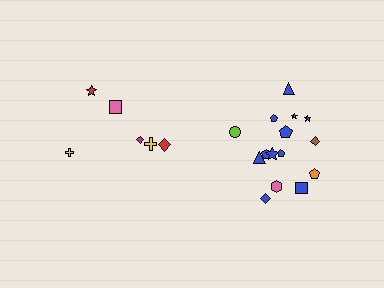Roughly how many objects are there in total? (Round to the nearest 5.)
Roughly 20 objects in total.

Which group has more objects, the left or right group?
The right group.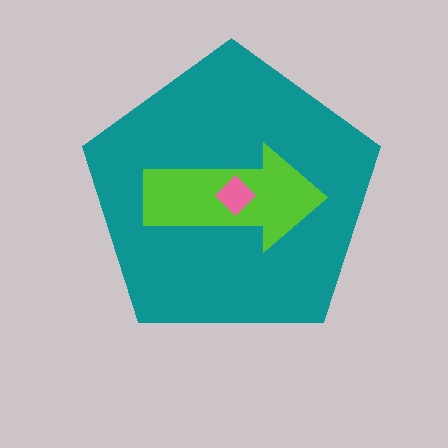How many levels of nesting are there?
3.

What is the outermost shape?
The teal pentagon.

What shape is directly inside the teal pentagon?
The lime arrow.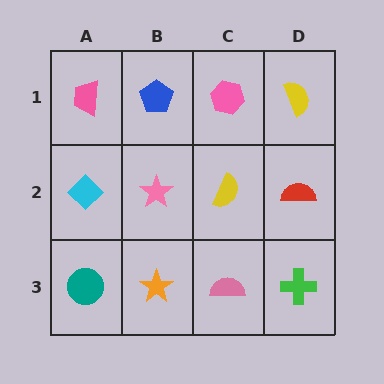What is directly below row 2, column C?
A pink semicircle.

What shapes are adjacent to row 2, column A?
A pink trapezoid (row 1, column A), a teal circle (row 3, column A), a pink star (row 2, column B).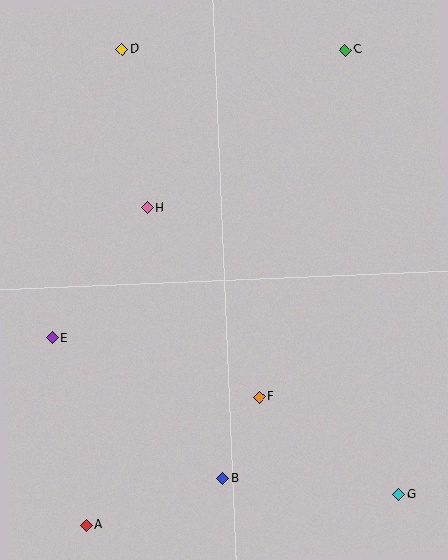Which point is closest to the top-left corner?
Point D is closest to the top-left corner.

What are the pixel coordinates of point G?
Point G is at (399, 495).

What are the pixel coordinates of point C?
Point C is at (345, 50).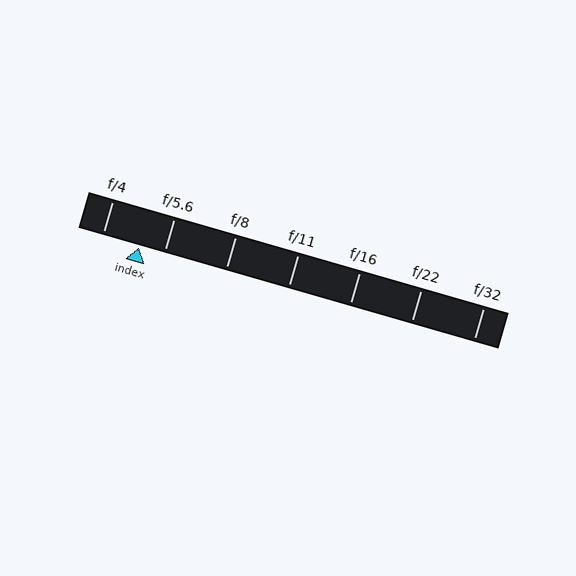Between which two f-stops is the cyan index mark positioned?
The index mark is between f/4 and f/5.6.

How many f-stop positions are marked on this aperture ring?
There are 7 f-stop positions marked.